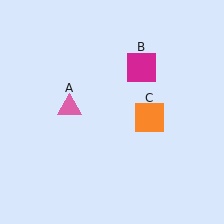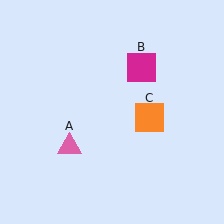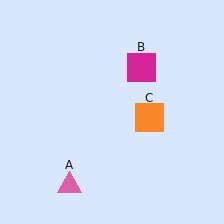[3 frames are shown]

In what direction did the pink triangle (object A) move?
The pink triangle (object A) moved down.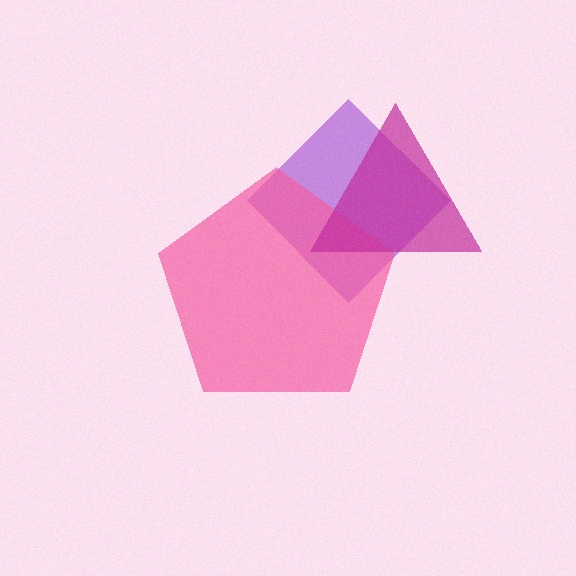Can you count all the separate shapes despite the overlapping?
Yes, there are 3 separate shapes.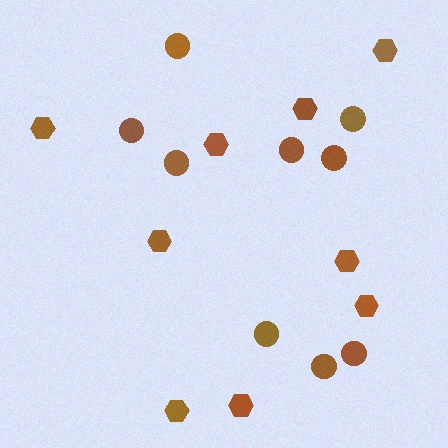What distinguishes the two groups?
There are 2 groups: one group of circles (9) and one group of hexagons (9).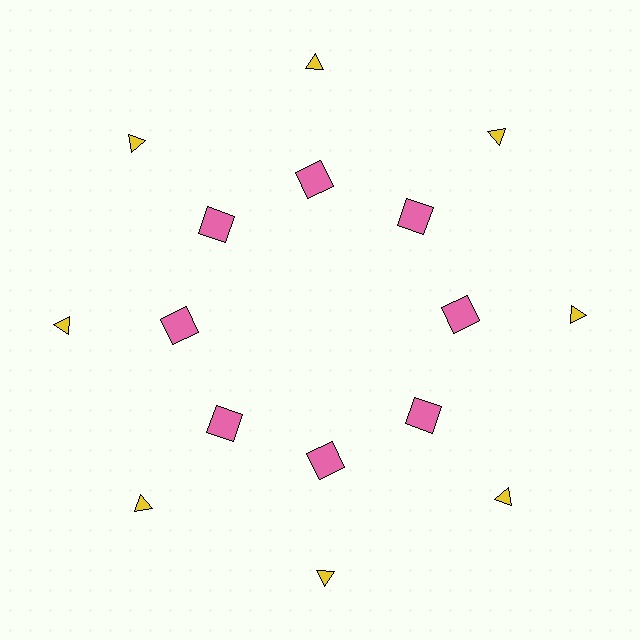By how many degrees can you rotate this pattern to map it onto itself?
The pattern maps onto itself every 45 degrees of rotation.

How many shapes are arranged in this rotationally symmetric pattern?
There are 16 shapes, arranged in 8 groups of 2.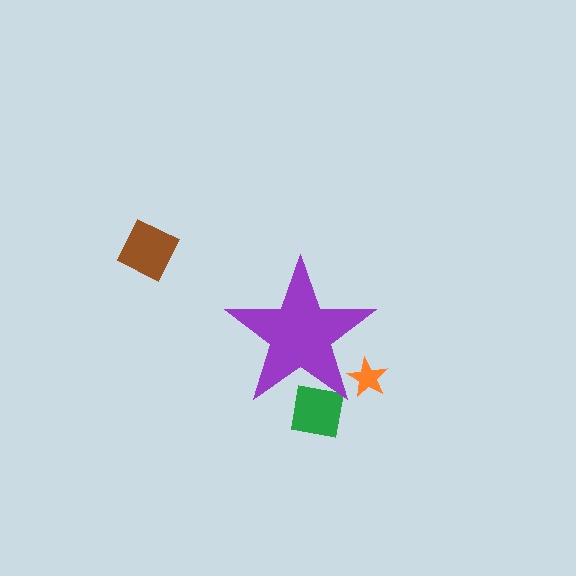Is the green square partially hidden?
Yes, the green square is partially hidden behind the purple star.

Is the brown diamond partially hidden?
No, the brown diamond is fully visible.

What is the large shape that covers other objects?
A purple star.